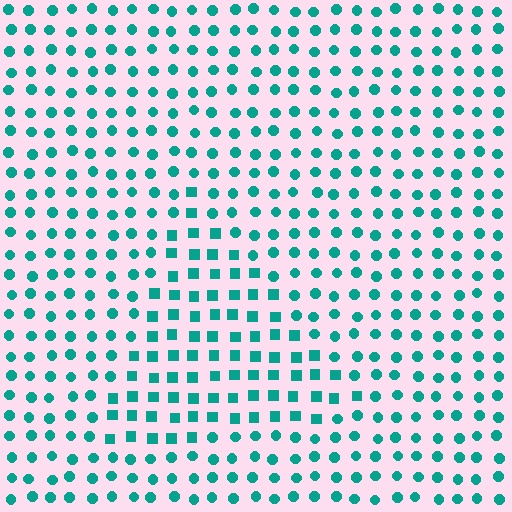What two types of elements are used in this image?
The image uses squares inside the triangle region and circles outside it.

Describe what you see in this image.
The image is filled with small teal elements arranged in a uniform grid. A triangle-shaped region contains squares, while the surrounding area contains circles. The boundary is defined purely by the change in element shape.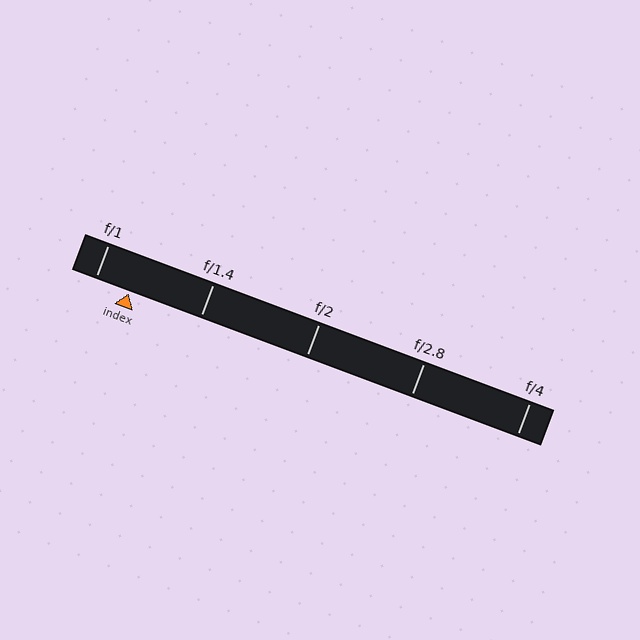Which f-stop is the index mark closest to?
The index mark is closest to f/1.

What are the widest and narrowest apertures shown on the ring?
The widest aperture shown is f/1 and the narrowest is f/4.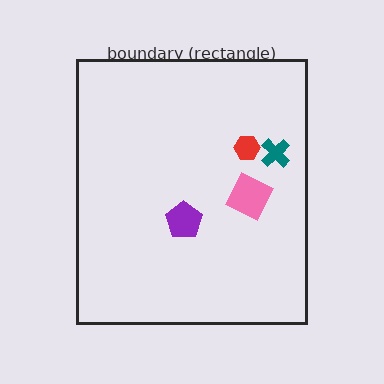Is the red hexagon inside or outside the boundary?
Inside.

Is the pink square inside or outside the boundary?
Inside.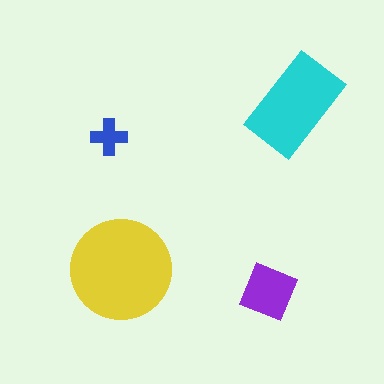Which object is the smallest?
The blue cross.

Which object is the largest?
The yellow circle.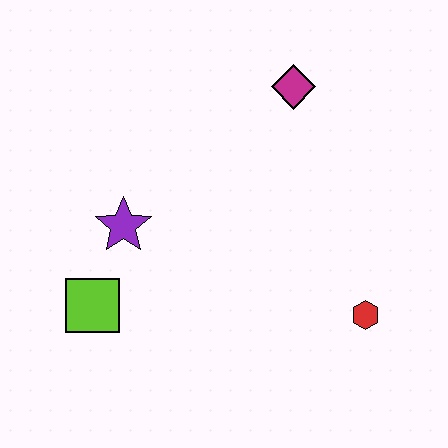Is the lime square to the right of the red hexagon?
No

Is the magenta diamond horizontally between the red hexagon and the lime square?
Yes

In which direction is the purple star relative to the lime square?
The purple star is above the lime square.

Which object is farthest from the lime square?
The magenta diamond is farthest from the lime square.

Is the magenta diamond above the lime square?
Yes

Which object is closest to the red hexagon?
The magenta diamond is closest to the red hexagon.